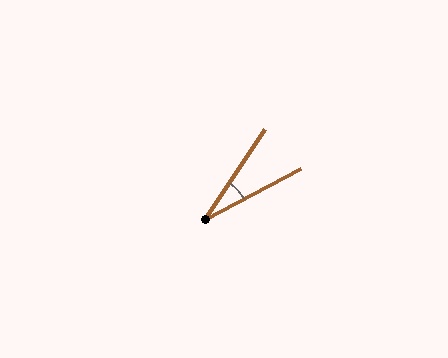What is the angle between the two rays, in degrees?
Approximately 28 degrees.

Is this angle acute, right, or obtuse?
It is acute.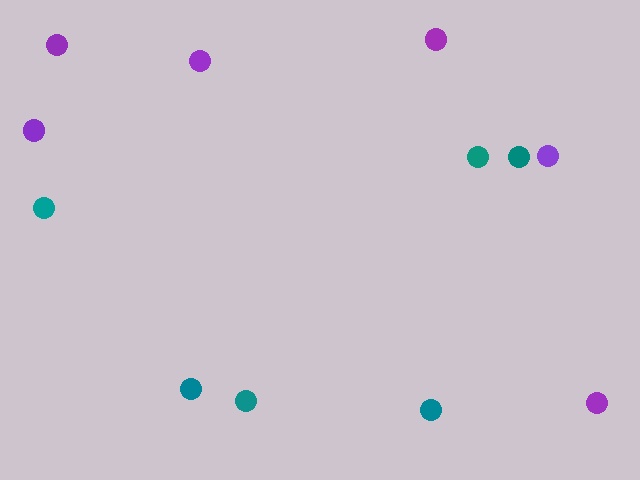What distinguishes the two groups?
There are 2 groups: one group of teal circles (6) and one group of purple circles (6).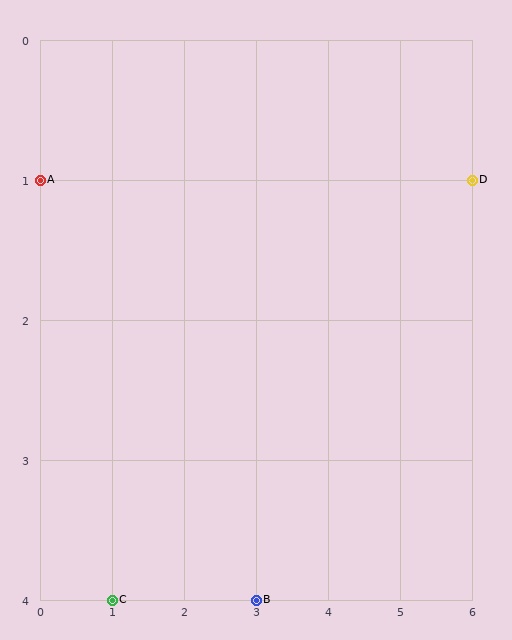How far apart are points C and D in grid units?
Points C and D are 5 columns and 3 rows apart (about 5.8 grid units diagonally).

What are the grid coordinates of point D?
Point D is at grid coordinates (6, 1).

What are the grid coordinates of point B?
Point B is at grid coordinates (3, 4).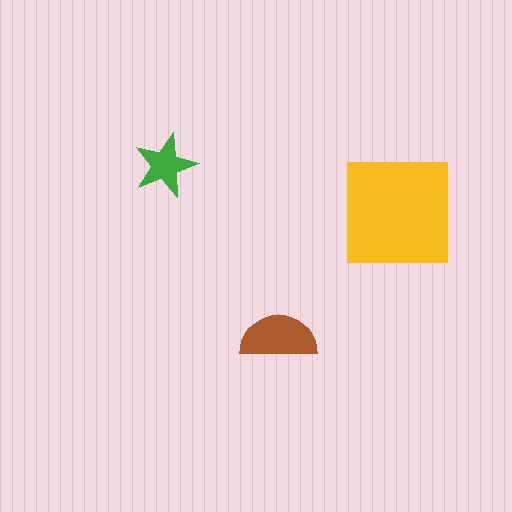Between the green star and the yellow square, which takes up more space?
The yellow square.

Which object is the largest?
The yellow square.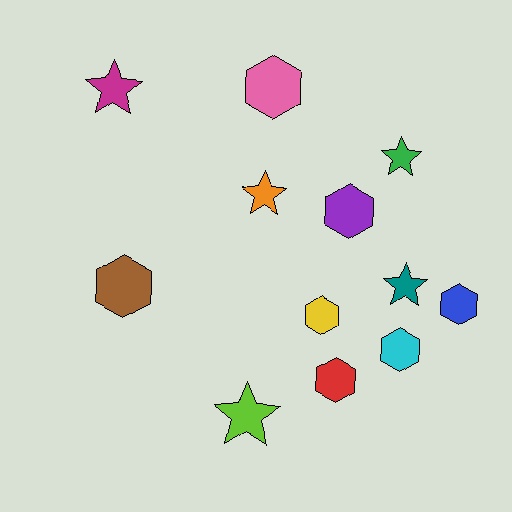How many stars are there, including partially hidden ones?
There are 5 stars.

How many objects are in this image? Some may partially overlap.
There are 12 objects.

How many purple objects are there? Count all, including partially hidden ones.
There is 1 purple object.